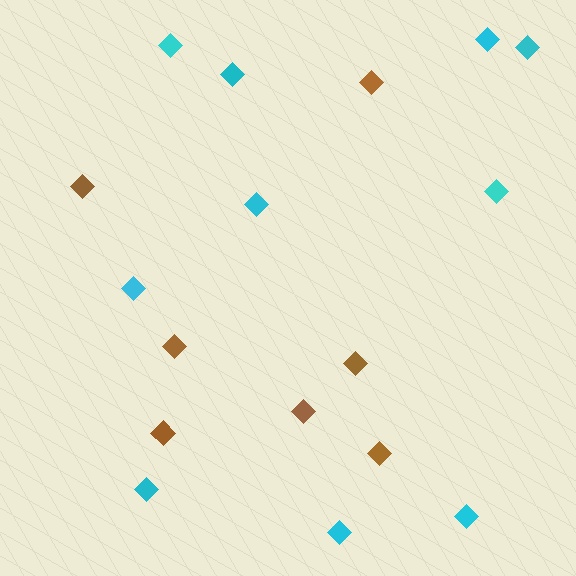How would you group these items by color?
There are 2 groups: one group of brown diamonds (7) and one group of cyan diamonds (10).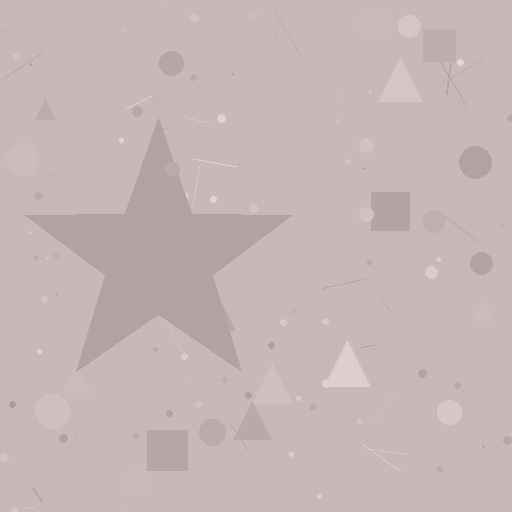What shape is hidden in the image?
A star is hidden in the image.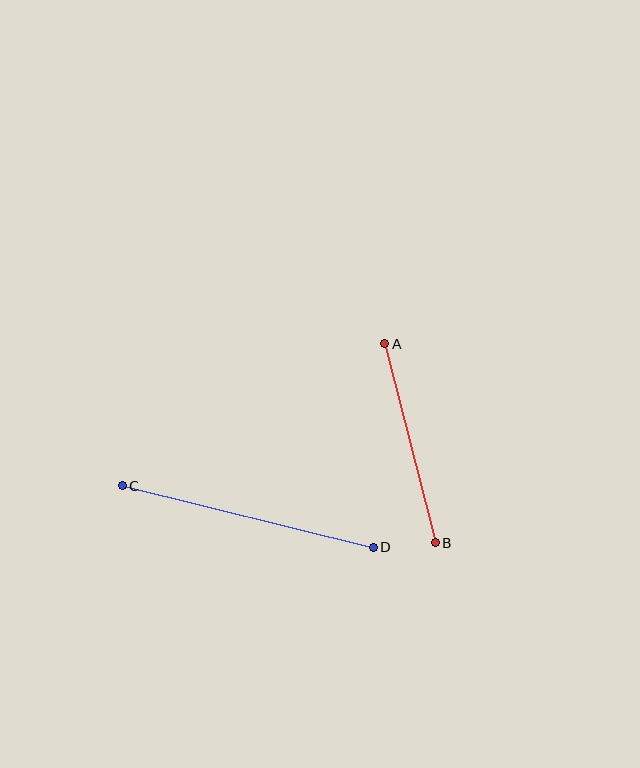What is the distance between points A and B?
The distance is approximately 205 pixels.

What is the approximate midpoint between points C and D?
The midpoint is at approximately (248, 516) pixels.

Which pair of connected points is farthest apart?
Points C and D are farthest apart.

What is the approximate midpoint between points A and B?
The midpoint is at approximately (410, 443) pixels.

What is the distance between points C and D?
The distance is approximately 259 pixels.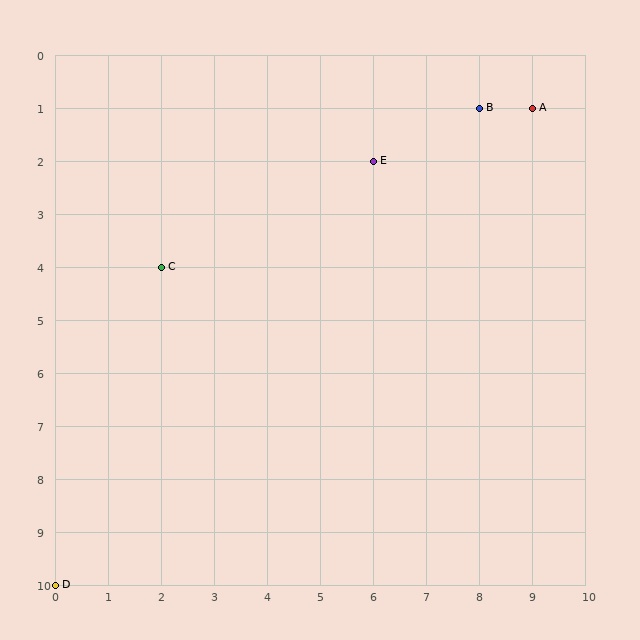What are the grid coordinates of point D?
Point D is at grid coordinates (0, 10).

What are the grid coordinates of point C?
Point C is at grid coordinates (2, 4).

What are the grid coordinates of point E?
Point E is at grid coordinates (6, 2).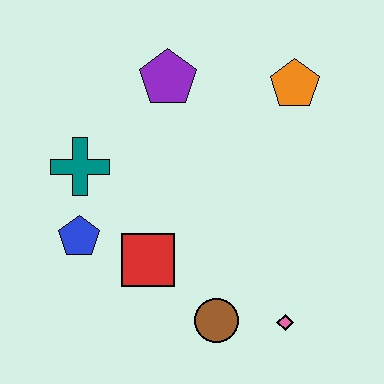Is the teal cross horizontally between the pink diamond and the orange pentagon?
No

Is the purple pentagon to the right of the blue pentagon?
Yes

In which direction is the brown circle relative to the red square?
The brown circle is to the right of the red square.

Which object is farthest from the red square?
The orange pentagon is farthest from the red square.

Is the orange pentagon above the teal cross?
Yes